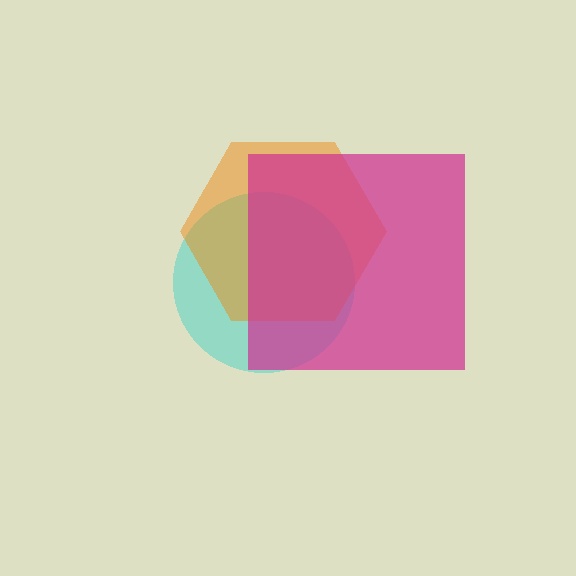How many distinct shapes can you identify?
There are 3 distinct shapes: a cyan circle, an orange hexagon, a magenta square.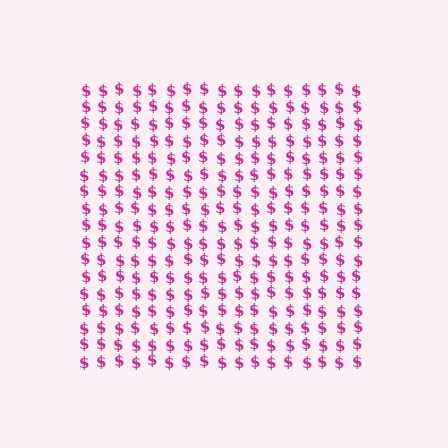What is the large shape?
The large shape is a square.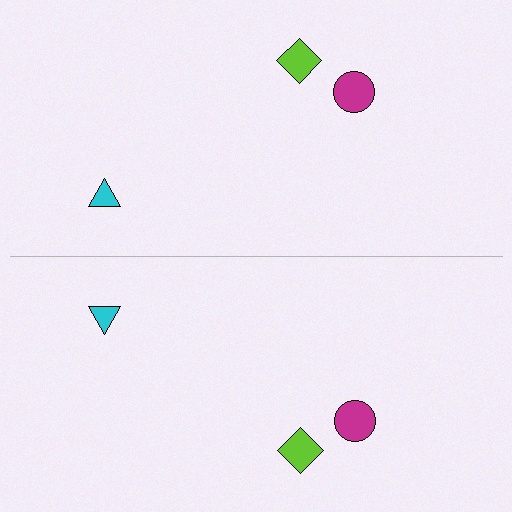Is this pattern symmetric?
Yes, this pattern has bilateral (reflection) symmetry.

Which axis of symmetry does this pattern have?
The pattern has a horizontal axis of symmetry running through the center of the image.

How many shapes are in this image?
There are 6 shapes in this image.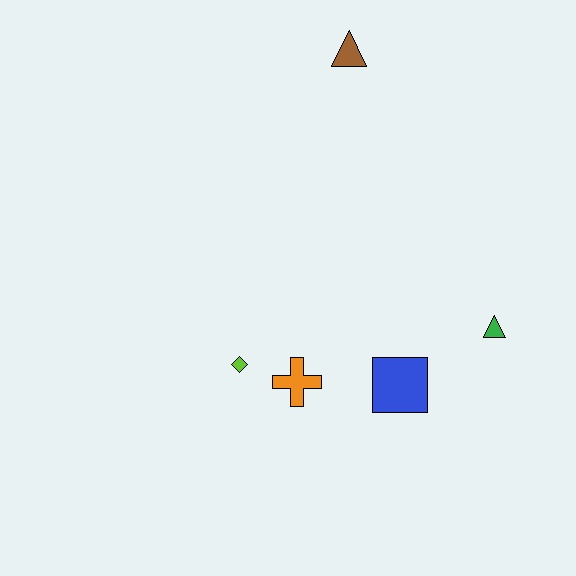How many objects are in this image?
There are 5 objects.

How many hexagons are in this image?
There are no hexagons.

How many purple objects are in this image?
There are no purple objects.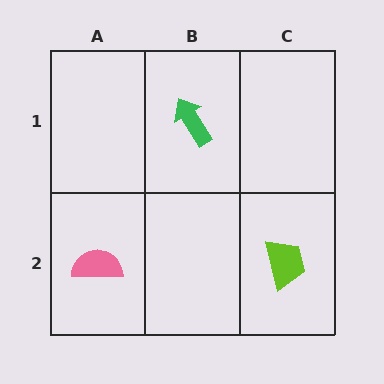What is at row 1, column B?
A green arrow.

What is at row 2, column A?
A pink semicircle.